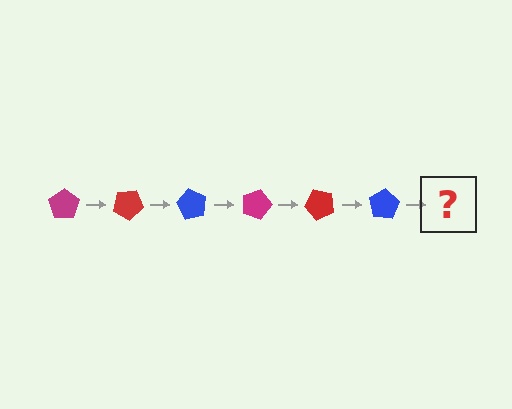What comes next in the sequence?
The next element should be a magenta pentagon, rotated 180 degrees from the start.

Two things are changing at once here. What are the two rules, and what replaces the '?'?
The two rules are that it rotates 30 degrees each step and the color cycles through magenta, red, and blue. The '?' should be a magenta pentagon, rotated 180 degrees from the start.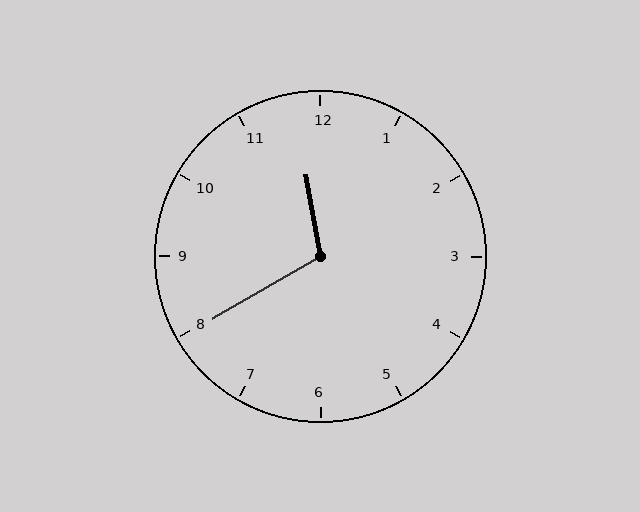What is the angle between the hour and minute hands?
Approximately 110 degrees.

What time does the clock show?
11:40.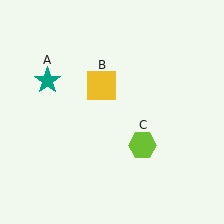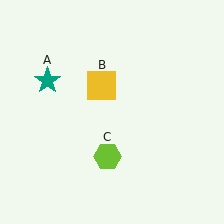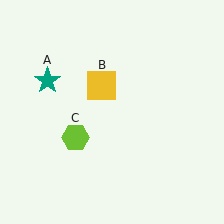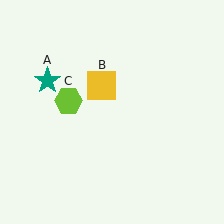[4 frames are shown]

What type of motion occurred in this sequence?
The lime hexagon (object C) rotated clockwise around the center of the scene.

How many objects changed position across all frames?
1 object changed position: lime hexagon (object C).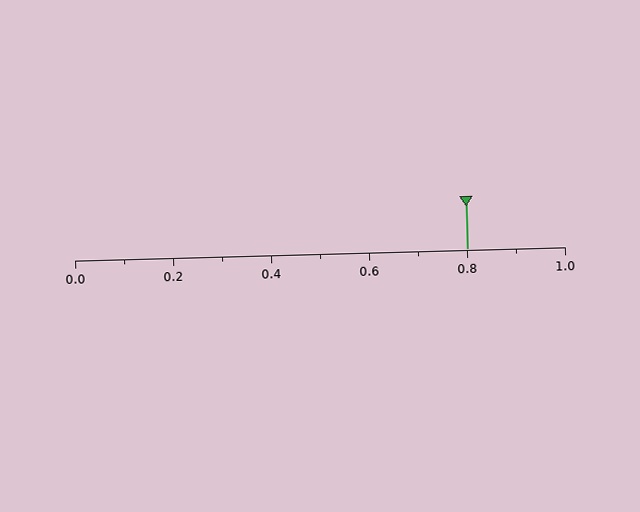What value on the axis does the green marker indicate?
The marker indicates approximately 0.8.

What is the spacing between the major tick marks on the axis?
The major ticks are spaced 0.2 apart.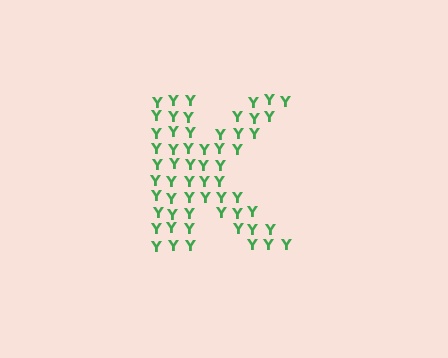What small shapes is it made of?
It is made of small letter Y's.